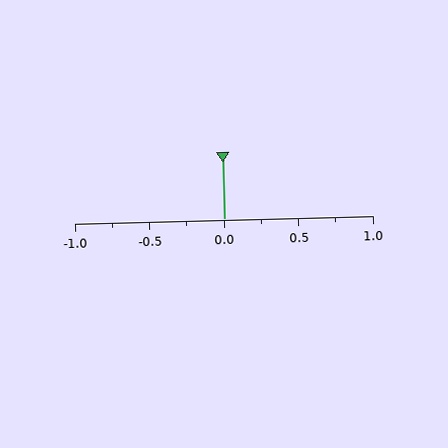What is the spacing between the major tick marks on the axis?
The major ticks are spaced 0.5 apart.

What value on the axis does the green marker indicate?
The marker indicates approximately 0.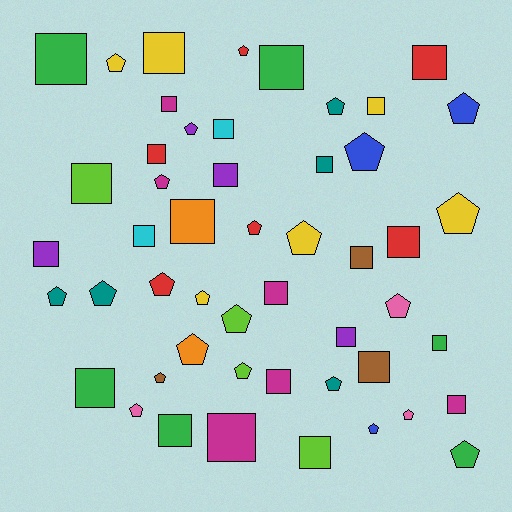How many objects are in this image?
There are 50 objects.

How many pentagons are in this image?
There are 24 pentagons.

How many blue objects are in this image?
There are 3 blue objects.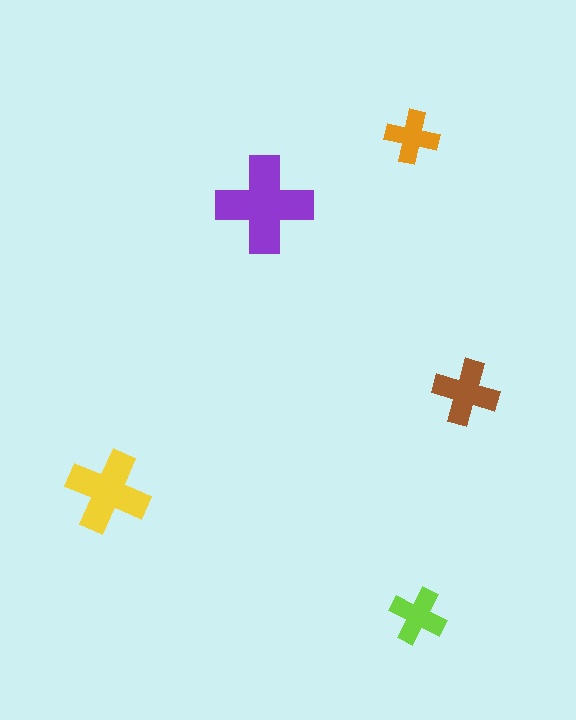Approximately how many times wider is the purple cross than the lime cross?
About 1.5 times wider.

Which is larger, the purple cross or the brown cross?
The purple one.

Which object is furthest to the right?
The brown cross is rightmost.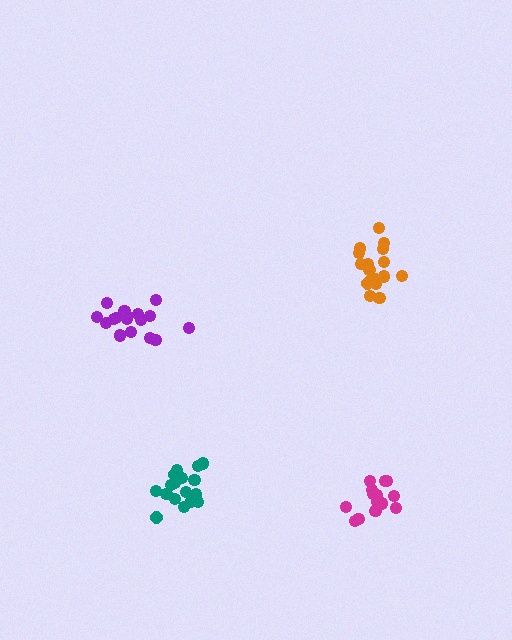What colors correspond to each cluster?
The clusters are colored: magenta, orange, teal, purple.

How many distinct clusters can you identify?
There are 4 distinct clusters.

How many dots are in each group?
Group 1: 14 dots, Group 2: 18 dots, Group 3: 19 dots, Group 4: 17 dots (68 total).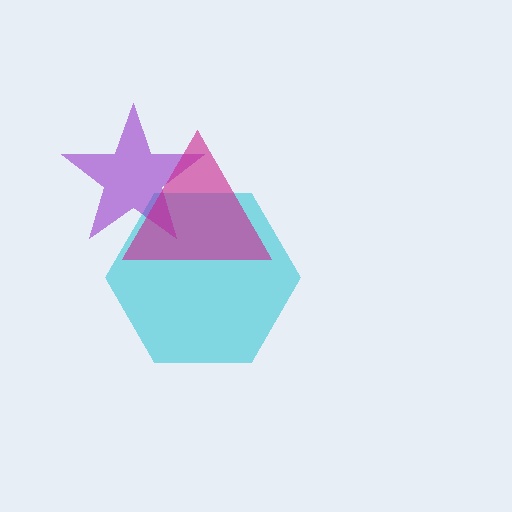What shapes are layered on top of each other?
The layered shapes are: a cyan hexagon, a purple star, a magenta triangle.